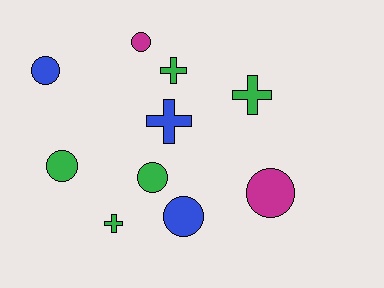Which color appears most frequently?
Green, with 5 objects.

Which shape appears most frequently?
Circle, with 6 objects.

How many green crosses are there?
There are 3 green crosses.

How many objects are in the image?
There are 10 objects.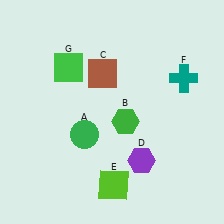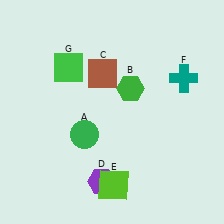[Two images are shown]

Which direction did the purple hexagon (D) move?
The purple hexagon (D) moved left.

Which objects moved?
The objects that moved are: the green hexagon (B), the purple hexagon (D).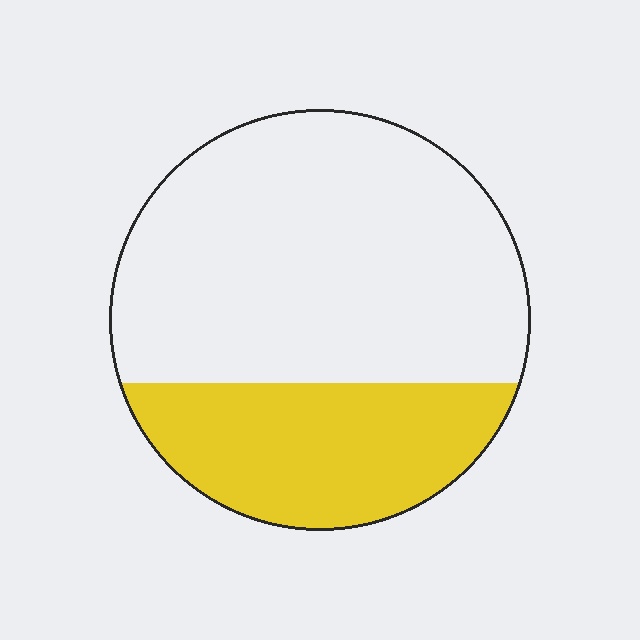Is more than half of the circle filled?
No.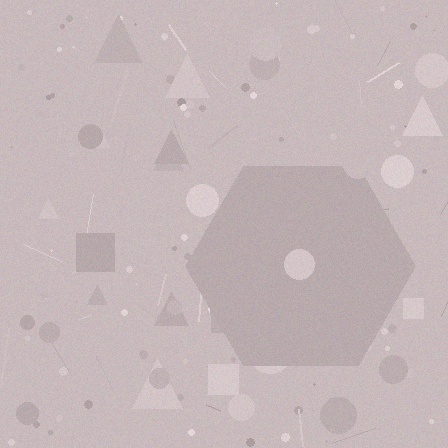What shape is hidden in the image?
A hexagon is hidden in the image.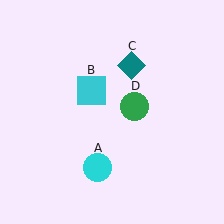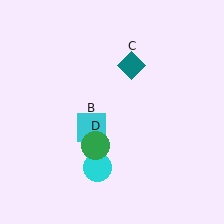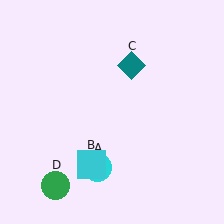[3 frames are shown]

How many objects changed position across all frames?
2 objects changed position: cyan square (object B), green circle (object D).